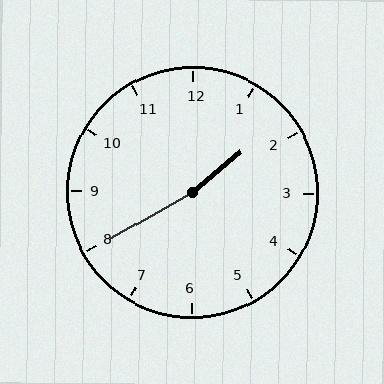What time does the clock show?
1:40.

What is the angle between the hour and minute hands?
Approximately 170 degrees.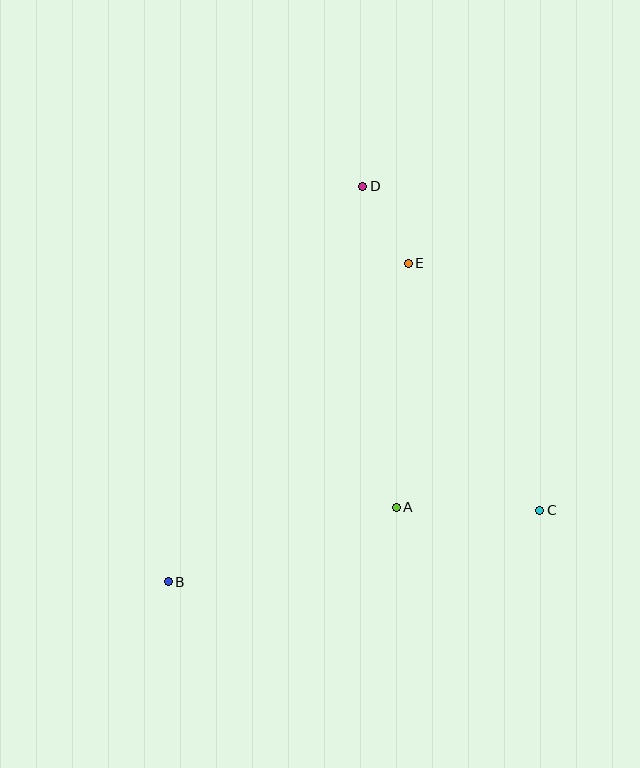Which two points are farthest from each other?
Points B and D are farthest from each other.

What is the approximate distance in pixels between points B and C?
The distance between B and C is approximately 378 pixels.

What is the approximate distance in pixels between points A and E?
The distance between A and E is approximately 244 pixels.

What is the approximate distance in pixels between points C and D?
The distance between C and D is approximately 369 pixels.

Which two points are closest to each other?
Points D and E are closest to each other.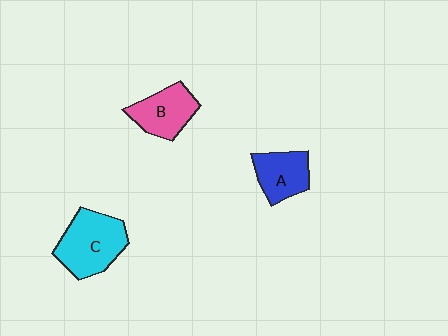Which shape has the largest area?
Shape C (cyan).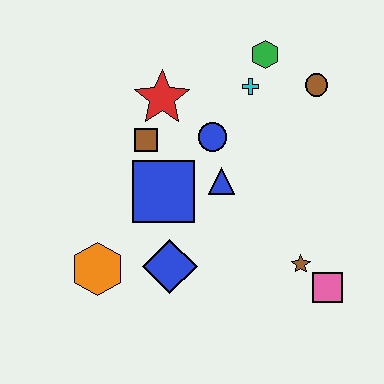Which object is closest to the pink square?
The brown star is closest to the pink square.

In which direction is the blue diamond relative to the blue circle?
The blue diamond is below the blue circle.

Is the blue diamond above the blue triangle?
No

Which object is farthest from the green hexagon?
The orange hexagon is farthest from the green hexagon.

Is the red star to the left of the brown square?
No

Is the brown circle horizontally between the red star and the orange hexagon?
No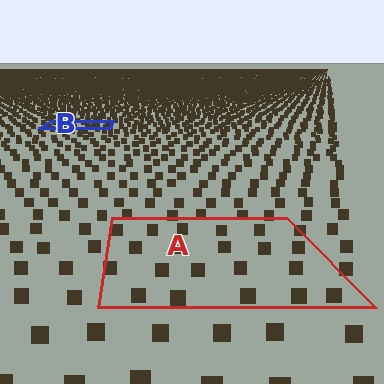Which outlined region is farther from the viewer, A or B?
Region B is farther from the viewer — the texture elements inside it appear smaller and more densely packed.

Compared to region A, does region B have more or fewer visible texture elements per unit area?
Region B has more texture elements per unit area — they are packed more densely because it is farther away.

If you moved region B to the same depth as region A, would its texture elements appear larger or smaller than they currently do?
They would appear larger. At a closer depth, the same texture elements are projected at a bigger on-screen size.